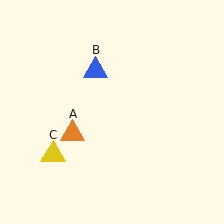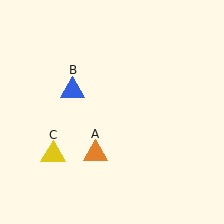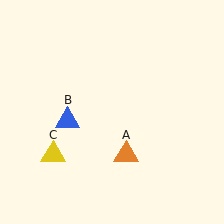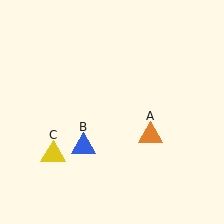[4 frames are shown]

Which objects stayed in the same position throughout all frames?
Yellow triangle (object C) remained stationary.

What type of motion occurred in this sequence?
The orange triangle (object A), blue triangle (object B) rotated counterclockwise around the center of the scene.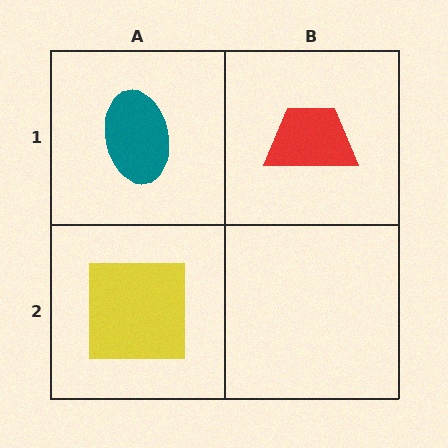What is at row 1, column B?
A red trapezoid.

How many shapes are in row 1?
2 shapes.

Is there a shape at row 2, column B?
No, that cell is empty.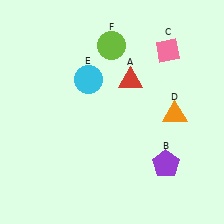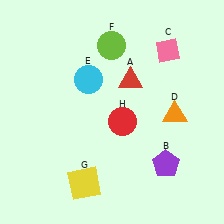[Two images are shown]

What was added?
A yellow square (G), a red circle (H) were added in Image 2.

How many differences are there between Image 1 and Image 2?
There are 2 differences between the two images.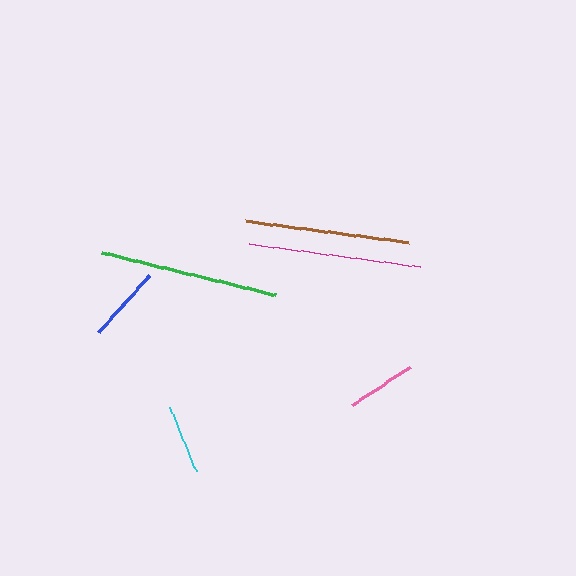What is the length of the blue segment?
The blue segment is approximately 76 pixels long.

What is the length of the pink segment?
The pink segment is approximately 70 pixels long.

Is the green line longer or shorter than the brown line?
The green line is longer than the brown line.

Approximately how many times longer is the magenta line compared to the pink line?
The magenta line is approximately 2.5 times the length of the pink line.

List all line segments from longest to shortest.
From longest to shortest: green, magenta, brown, blue, pink, cyan.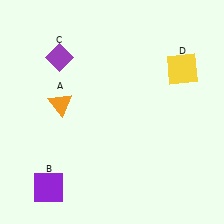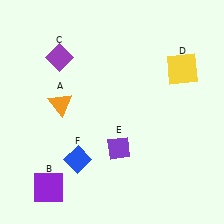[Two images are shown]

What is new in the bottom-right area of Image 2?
A purple diamond (E) was added in the bottom-right area of Image 2.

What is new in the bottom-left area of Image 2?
A blue diamond (F) was added in the bottom-left area of Image 2.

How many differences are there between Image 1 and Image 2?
There are 2 differences between the two images.